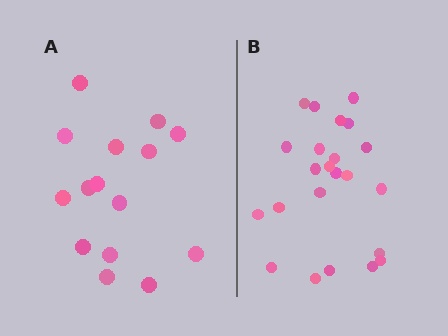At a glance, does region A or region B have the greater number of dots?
Region B (the right region) has more dots.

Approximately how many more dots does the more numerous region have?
Region B has roughly 8 or so more dots than region A.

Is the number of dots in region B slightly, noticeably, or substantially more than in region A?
Region B has substantially more. The ratio is roughly 1.5 to 1.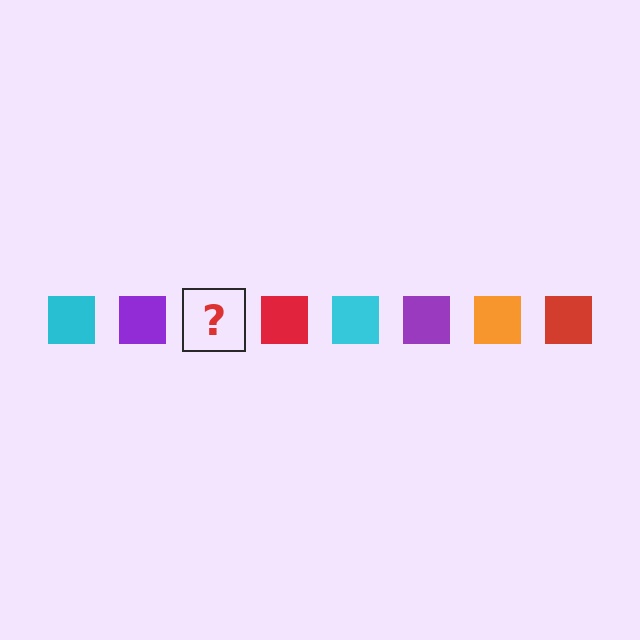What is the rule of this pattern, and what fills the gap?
The rule is that the pattern cycles through cyan, purple, orange, red squares. The gap should be filled with an orange square.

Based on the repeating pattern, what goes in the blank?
The blank should be an orange square.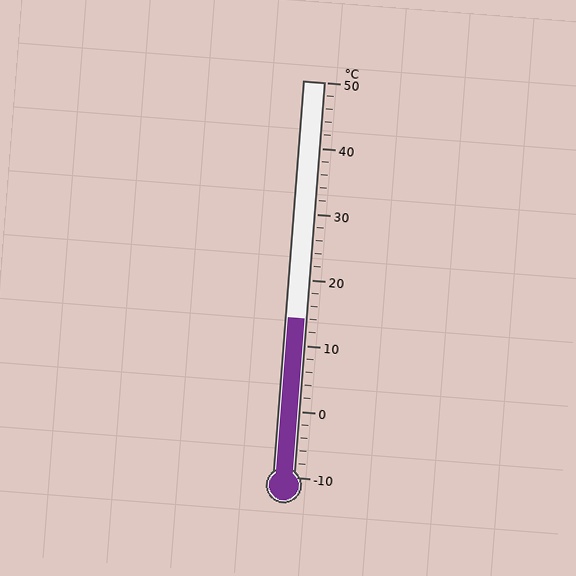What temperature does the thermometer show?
The thermometer shows approximately 14°C.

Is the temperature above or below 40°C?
The temperature is below 40°C.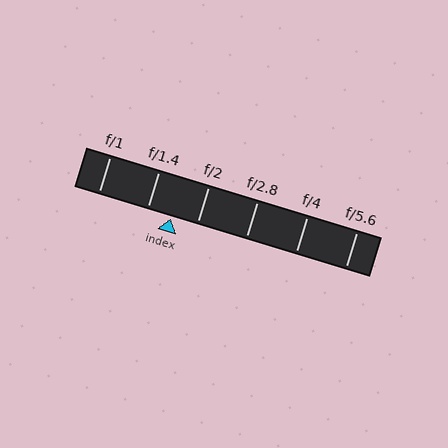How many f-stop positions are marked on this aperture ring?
There are 6 f-stop positions marked.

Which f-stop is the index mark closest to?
The index mark is closest to f/1.4.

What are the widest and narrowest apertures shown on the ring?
The widest aperture shown is f/1 and the narrowest is f/5.6.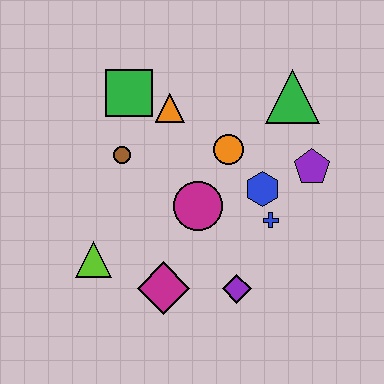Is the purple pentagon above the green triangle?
No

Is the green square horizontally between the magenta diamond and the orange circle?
No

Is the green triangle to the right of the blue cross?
Yes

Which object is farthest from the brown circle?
The purple pentagon is farthest from the brown circle.